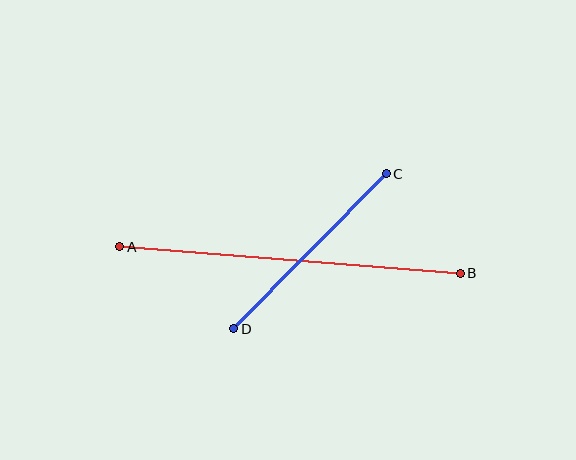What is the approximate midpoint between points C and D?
The midpoint is at approximately (310, 251) pixels.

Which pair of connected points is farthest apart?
Points A and B are farthest apart.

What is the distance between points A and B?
The distance is approximately 342 pixels.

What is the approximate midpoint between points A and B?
The midpoint is at approximately (290, 260) pixels.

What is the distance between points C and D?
The distance is approximately 218 pixels.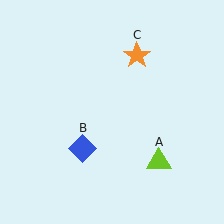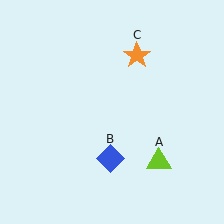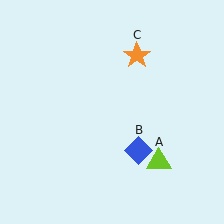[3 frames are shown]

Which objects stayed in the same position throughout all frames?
Lime triangle (object A) and orange star (object C) remained stationary.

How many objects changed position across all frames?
1 object changed position: blue diamond (object B).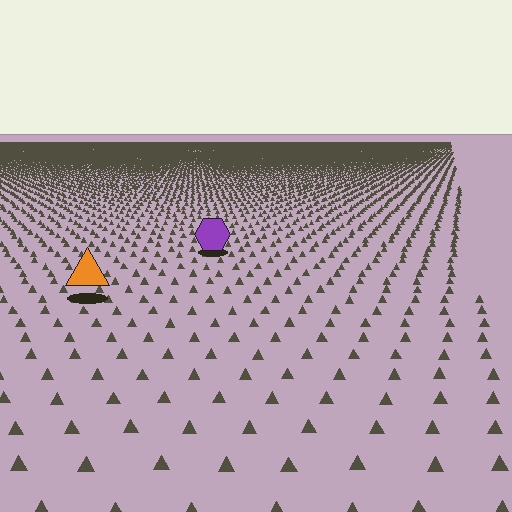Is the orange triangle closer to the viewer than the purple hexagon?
Yes. The orange triangle is closer — you can tell from the texture gradient: the ground texture is coarser near it.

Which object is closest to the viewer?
The orange triangle is closest. The texture marks near it are larger and more spread out.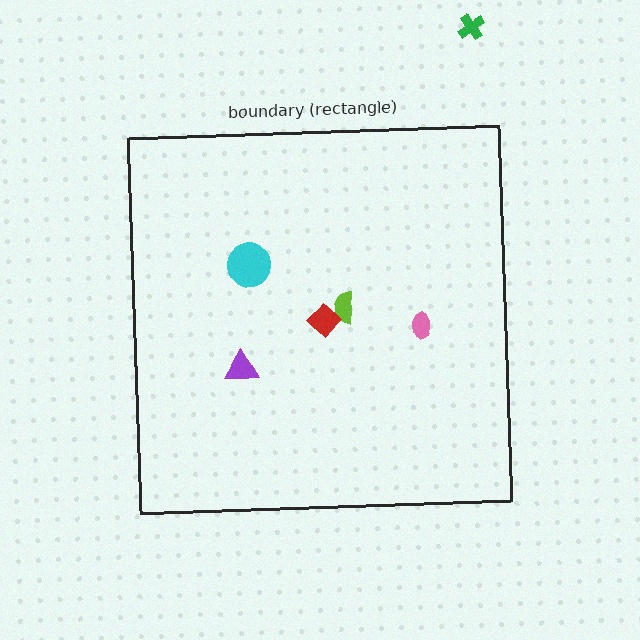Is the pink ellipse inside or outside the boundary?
Inside.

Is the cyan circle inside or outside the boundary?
Inside.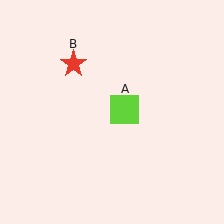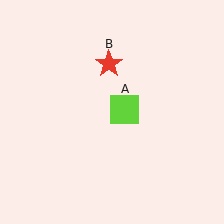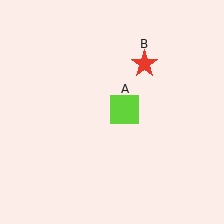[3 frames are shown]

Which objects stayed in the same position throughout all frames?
Lime square (object A) remained stationary.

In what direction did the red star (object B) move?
The red star (object B) moved right.